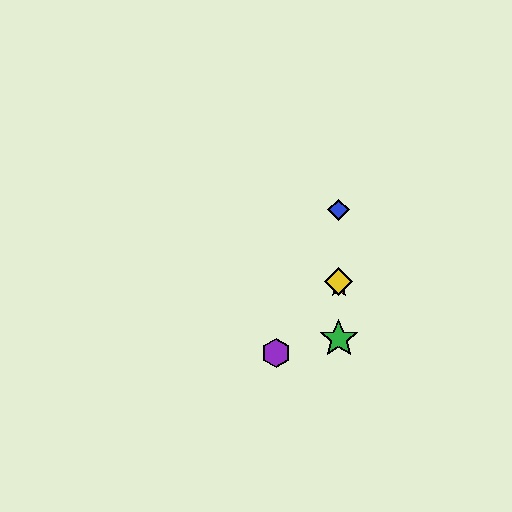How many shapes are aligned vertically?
4 shapes (the red star, the blue diamond, the green star, the yellow diamond) are aligned vertically.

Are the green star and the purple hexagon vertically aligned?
No, the green star is at x≈339 and the purple hexagon is at x≈276.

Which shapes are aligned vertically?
The red star, the blue diamond, the green star, the yellow diamond are aligned vertically.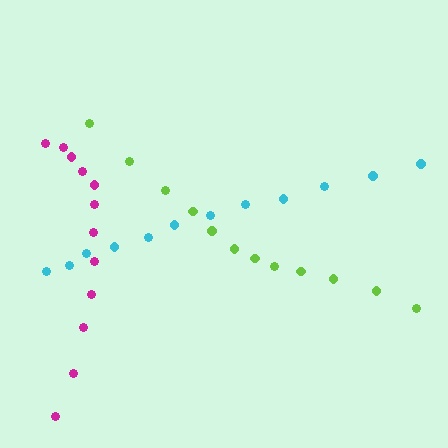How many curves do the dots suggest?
There are 3 distinct paths.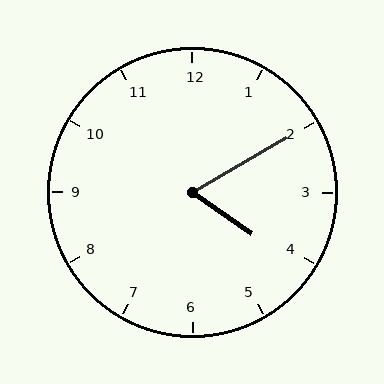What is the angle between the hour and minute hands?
Approximately 65 degrees.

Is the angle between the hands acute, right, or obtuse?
It is acute.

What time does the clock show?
4:10.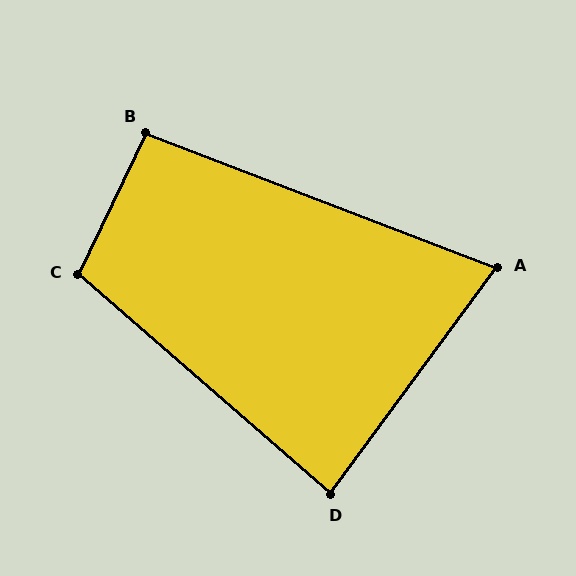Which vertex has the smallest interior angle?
A, at approximately 74 degrees.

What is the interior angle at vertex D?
Approximately 85 degrees (approximately right).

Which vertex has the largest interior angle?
C, at approximately 106 degrees.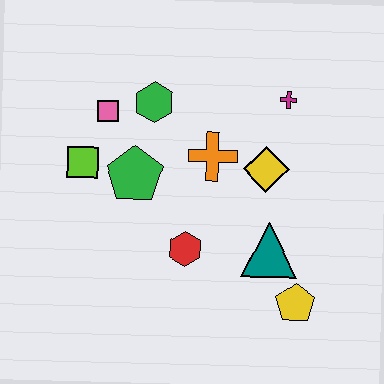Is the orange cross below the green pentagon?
No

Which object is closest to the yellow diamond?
The orange cross is closest to the yellow diamond.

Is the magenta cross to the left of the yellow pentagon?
Yes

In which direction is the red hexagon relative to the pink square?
The red hexagon is below the pink square.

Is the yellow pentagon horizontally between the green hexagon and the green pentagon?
No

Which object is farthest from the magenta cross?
The lime square is farthest from the magenta cross.